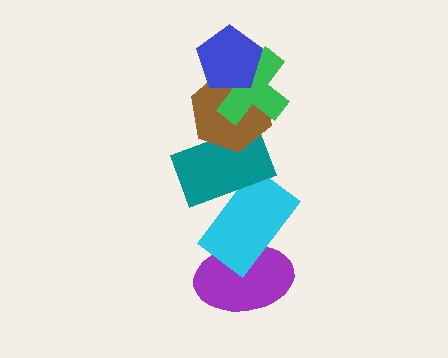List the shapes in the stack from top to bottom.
From top to bottom: the blue pentagon, the green cross, the brown hexagon, the teal rectangle, the cyan rectangle, the purple ellipse.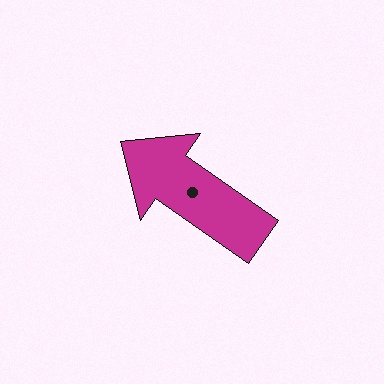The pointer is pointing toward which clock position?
Roughly 10 o'clock.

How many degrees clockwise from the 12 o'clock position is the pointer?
Approximately 305 degrees.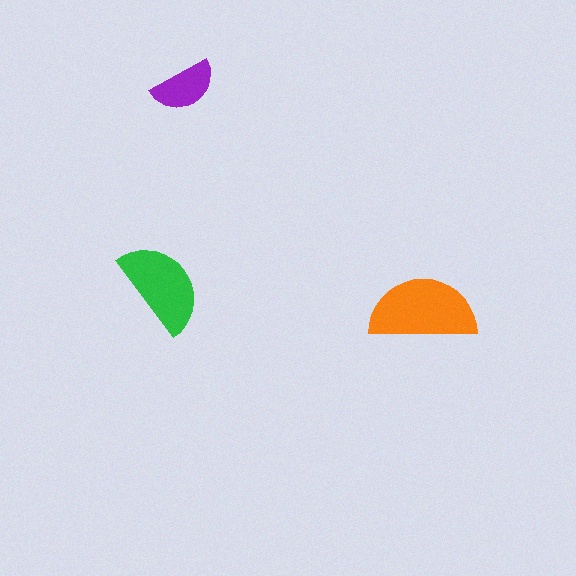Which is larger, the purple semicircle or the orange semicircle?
The orange one.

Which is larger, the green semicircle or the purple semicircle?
The green one.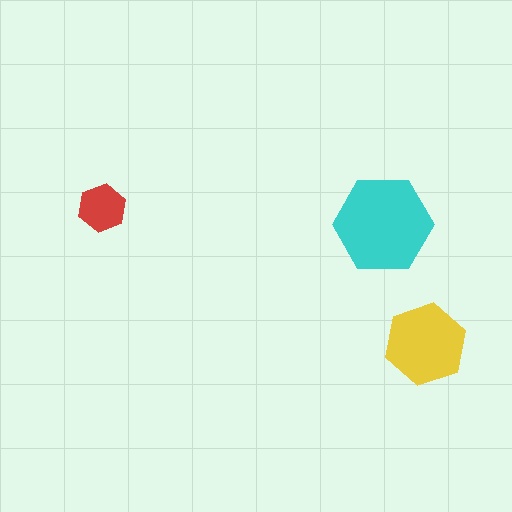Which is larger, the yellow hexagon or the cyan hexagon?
The cyan one.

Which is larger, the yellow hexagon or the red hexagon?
The yellow one.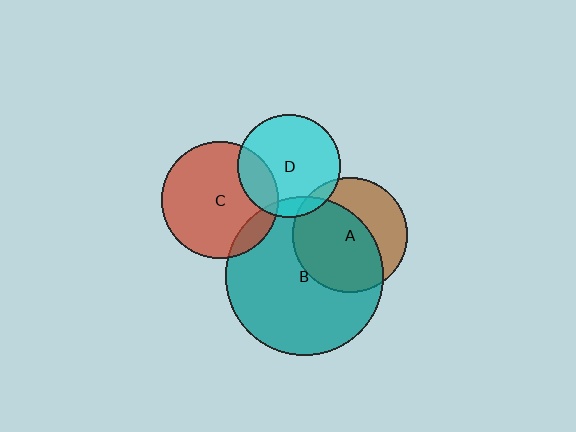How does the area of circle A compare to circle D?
Approximately 1.2 times.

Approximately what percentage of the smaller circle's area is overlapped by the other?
Approximately 10%.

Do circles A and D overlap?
Yes.